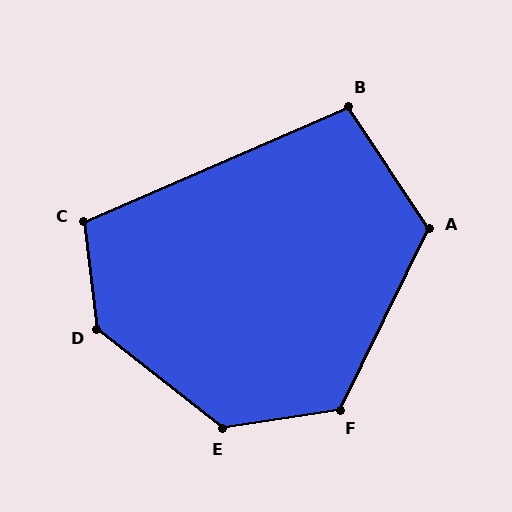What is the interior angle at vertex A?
Approximately 120 degrees (obtuse).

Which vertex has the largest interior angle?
D, at approximately 135 degrees.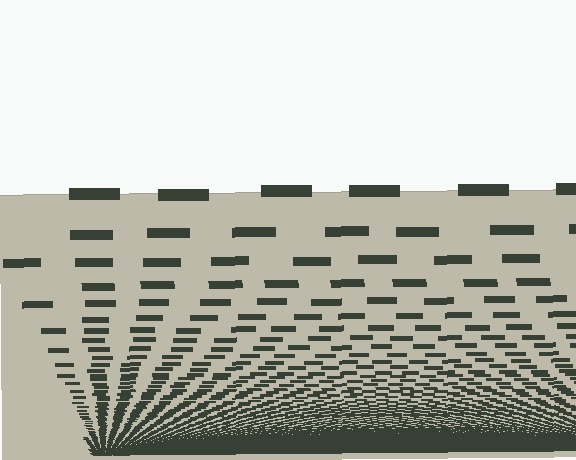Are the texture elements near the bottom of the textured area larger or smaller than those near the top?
Smaller. The gradient is inverted — elements near the bottom are smaller and denser.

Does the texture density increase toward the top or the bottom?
Density increases toward the bottom.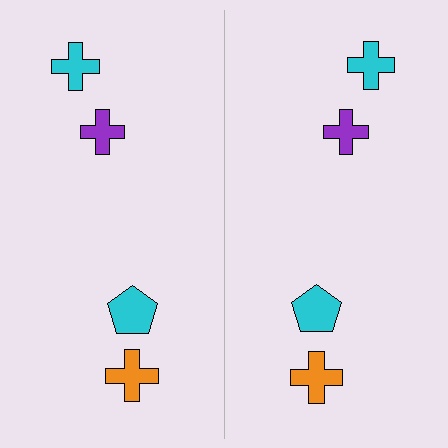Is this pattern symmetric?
Yes, this pattern has bilateral (reflection) symmetry.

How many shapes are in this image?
There are 8 shapes in this image.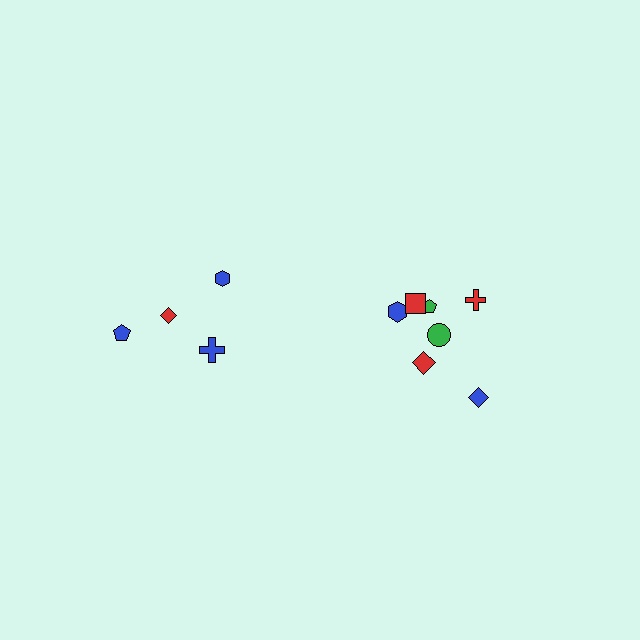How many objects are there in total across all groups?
There are 11 objects.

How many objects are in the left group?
There are 4 objects.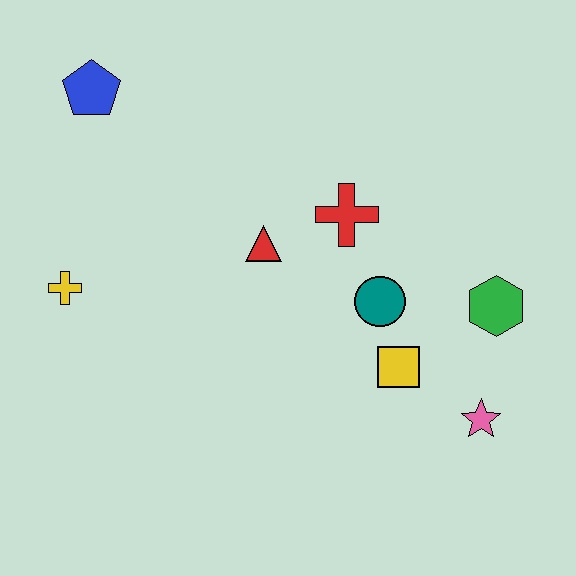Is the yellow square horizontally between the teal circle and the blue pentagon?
No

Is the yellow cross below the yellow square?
No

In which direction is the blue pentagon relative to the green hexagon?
The blue pentagon is to the left of the green hexagon.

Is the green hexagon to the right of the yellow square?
Yes